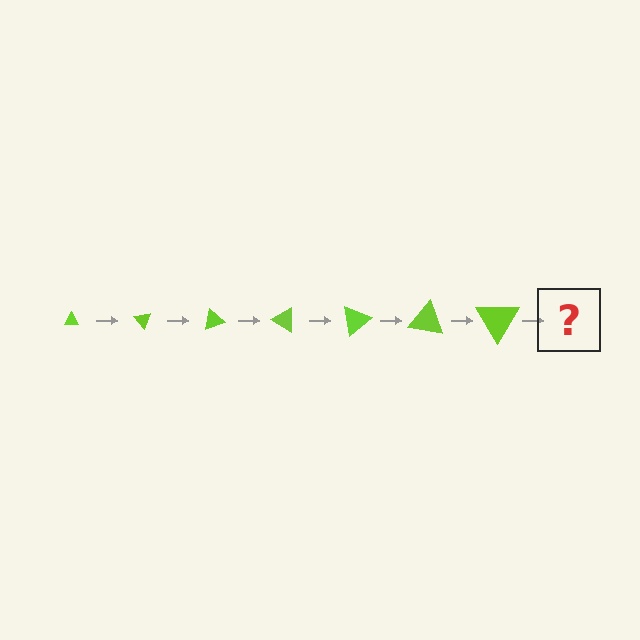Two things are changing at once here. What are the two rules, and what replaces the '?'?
The two rules are that the triangle grows larger each step and it rotates 50 degrees each step. The '?' should be a triangle, larger than the previous one and rotated 350 degrees from the start.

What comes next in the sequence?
The next element should be a triangle, larger than the previous one and rotated 350 degrees from the start.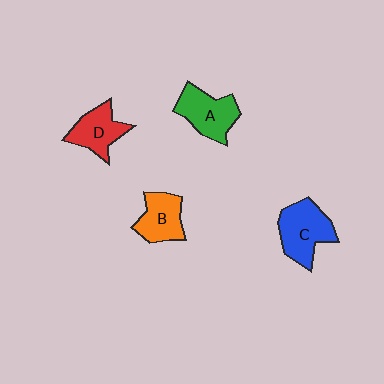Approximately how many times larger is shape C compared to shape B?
Approximately 1.3 times.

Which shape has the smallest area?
Shape D (red).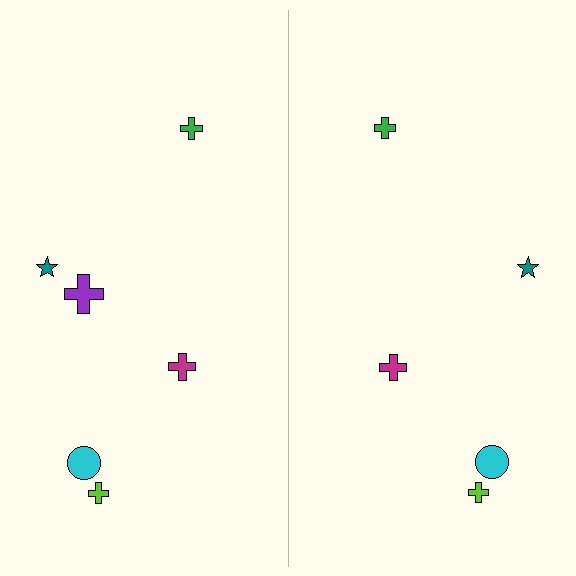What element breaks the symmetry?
A purple cross is missing from the right side.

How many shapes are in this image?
There are 11 shapes in this image.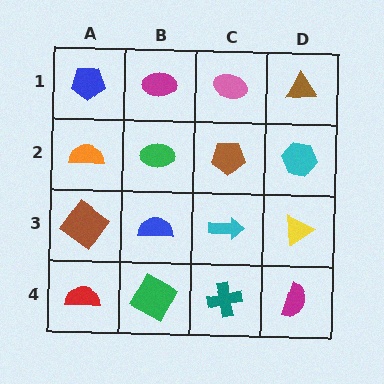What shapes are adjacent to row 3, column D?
A cyan hexagon (row 2, column D), a magenta semicircle (row 4, column D), a cyan arrow (row 3, column C).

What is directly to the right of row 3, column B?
A cyan arrow.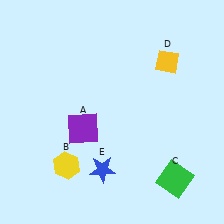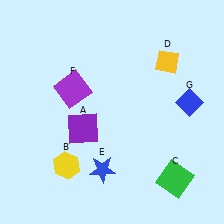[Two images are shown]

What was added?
A purple square (F), a blue diamond (G) were added in Image 2.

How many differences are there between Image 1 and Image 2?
There are 2 differences between the two images.